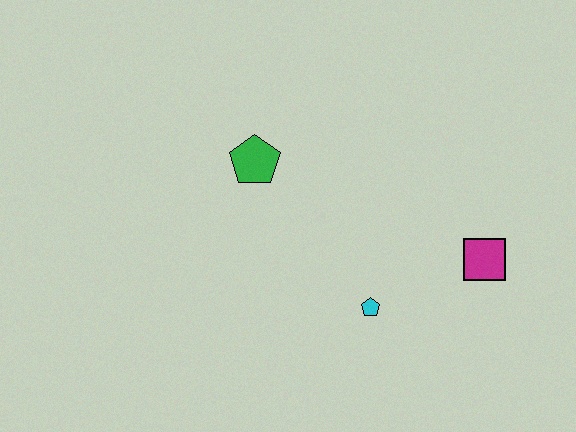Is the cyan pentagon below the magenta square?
Yes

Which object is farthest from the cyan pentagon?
The green pentagon is farthest from the cyan pentagon.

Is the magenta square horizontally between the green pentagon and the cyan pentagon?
No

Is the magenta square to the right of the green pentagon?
Yes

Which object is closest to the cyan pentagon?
The magenta square is closest to the cyan pentagon.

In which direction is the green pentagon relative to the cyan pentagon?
The green pentagon is above the cyan pentagon.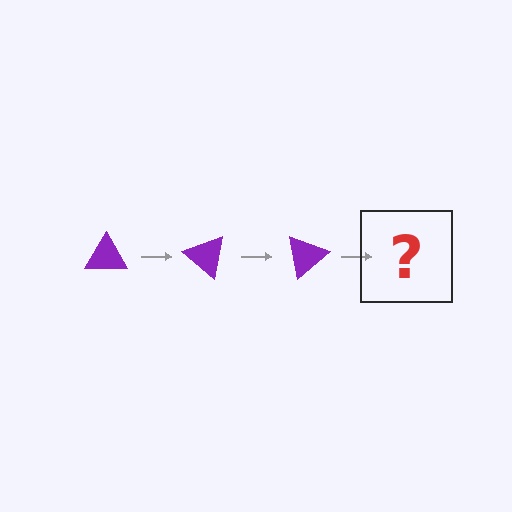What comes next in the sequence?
The next element should be a purple triangle rotated 120 degrees.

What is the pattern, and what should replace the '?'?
The pattern is that the triangle rotates 40 degrees each step. The '?' should be a purple triangle rotated 120 degrees.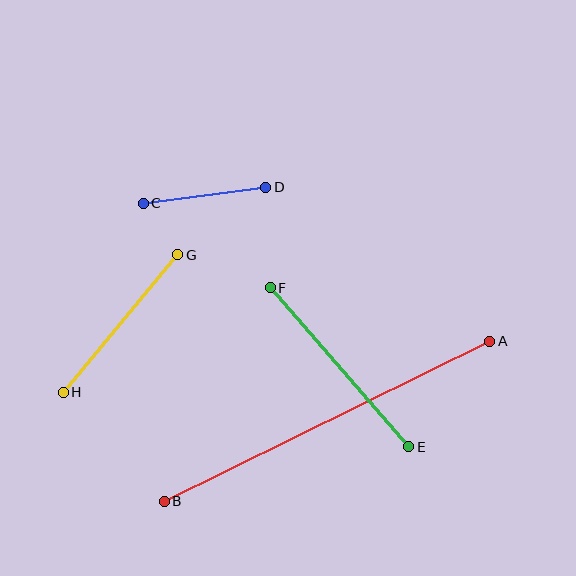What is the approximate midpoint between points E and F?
The midpoint is at approximately (340, 367) pixels.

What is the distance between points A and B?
The distance is approximately 363 pixels.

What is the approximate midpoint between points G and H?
The midpoint is at approximately (121, 324) pixels.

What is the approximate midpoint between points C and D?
The midpoint is at approximately (205, 195) pixels.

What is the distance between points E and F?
The distance is approximately 211 pixels.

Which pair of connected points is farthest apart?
Points A and B are farthest apart.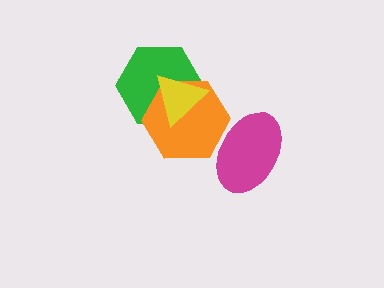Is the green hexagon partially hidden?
Yes, it is partially covered by another shape.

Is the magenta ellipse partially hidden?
No, no other shape covers it.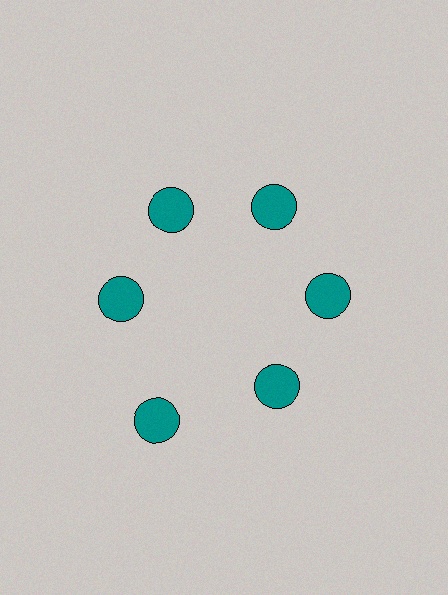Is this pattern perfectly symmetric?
No. The 6 teal circles are arranged in a ring, but one element near the 7 o'clock position is pushed outward from the center, breaking the 6-fold rotational symmetry.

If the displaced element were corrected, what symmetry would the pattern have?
It would have 6-fold rotational symmetry — the pattern would map onto itself every 60 degrees.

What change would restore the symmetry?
The symmetry would be restored by moving it inward, back onto the ring so that all 6 circles sit at equal angles and equal distance from the center.